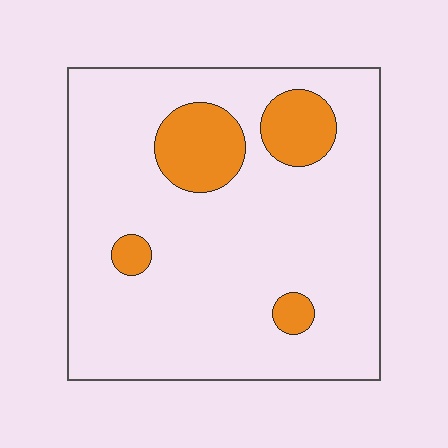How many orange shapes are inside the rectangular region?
4.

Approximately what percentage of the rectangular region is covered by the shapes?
Approximately 15%.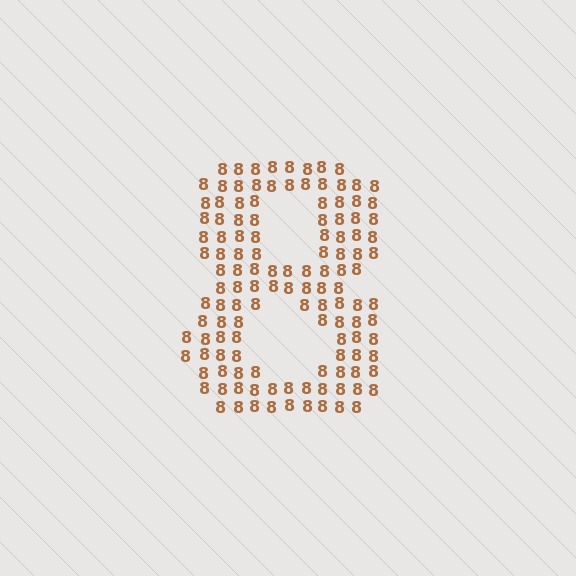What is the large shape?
The large shape is the digit 8.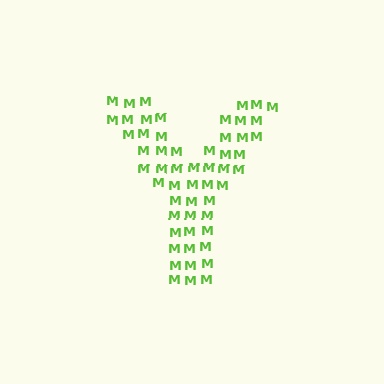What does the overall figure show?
The overall figure shows the letter Y.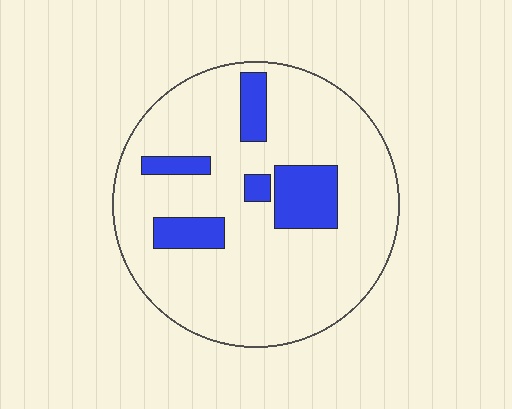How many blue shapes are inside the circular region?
5.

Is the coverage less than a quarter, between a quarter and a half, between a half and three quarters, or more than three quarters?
Less than a quarter.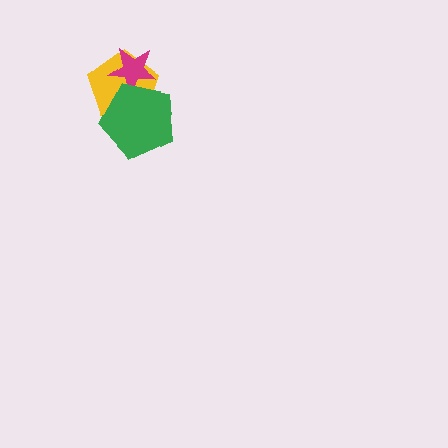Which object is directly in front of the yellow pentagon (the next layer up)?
The magenta star is directly in front of the yellow pentagon.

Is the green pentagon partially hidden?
No, no other shape covers it.